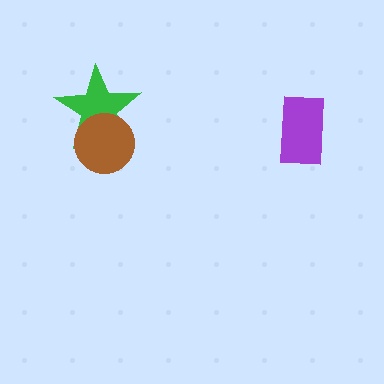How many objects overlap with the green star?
1 object overlaps with the green star.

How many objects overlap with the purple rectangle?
0 objects overlap with the purple rectangle.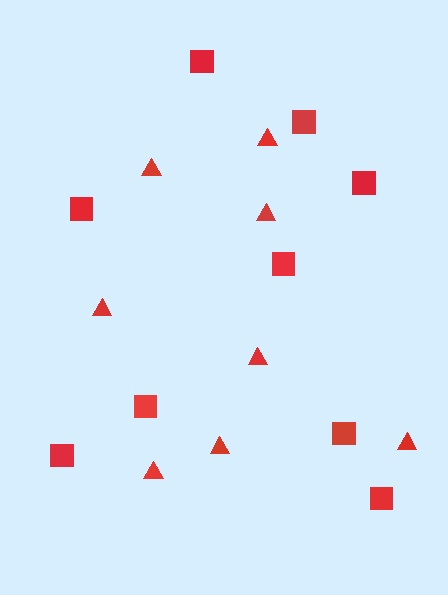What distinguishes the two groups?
There are 2 groups: one group of triangles (8) and one group of squares (9).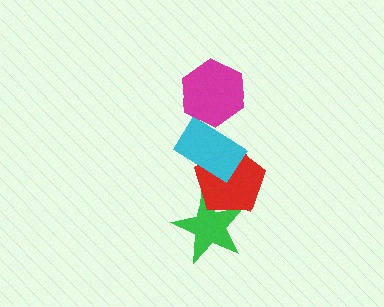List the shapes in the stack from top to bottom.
From top to bottom: the magenta hexagon, the cyan rectangle, the red pentagon, the green star.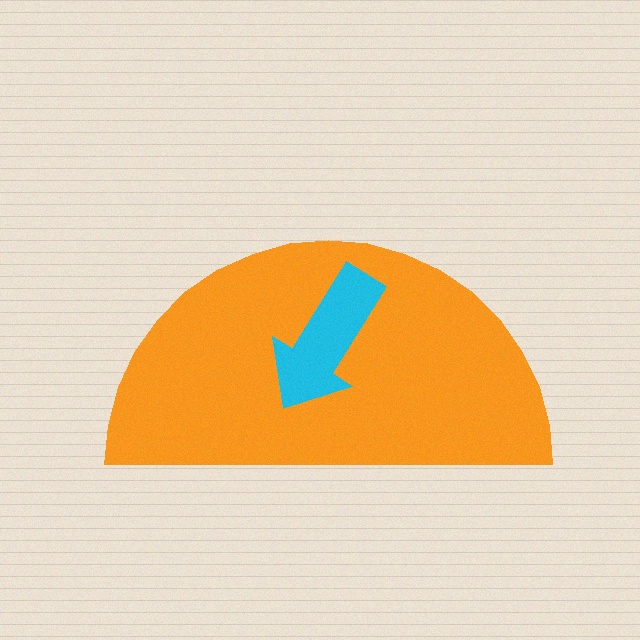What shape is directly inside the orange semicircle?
The cyan arrow.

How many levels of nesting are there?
2.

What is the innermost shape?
The cyan arrow.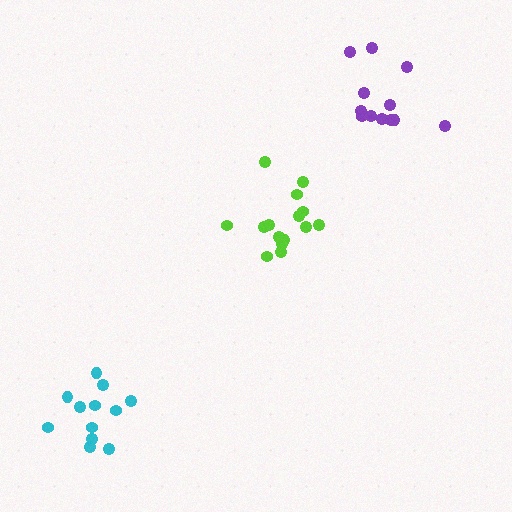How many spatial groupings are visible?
There are 3 spatial groupings.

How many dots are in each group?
Group 1: 15 dots, Group 2: 12 dots, Group 3: 12 dots (39 total).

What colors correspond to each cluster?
The clusters are colored: lime, cyan, purple.